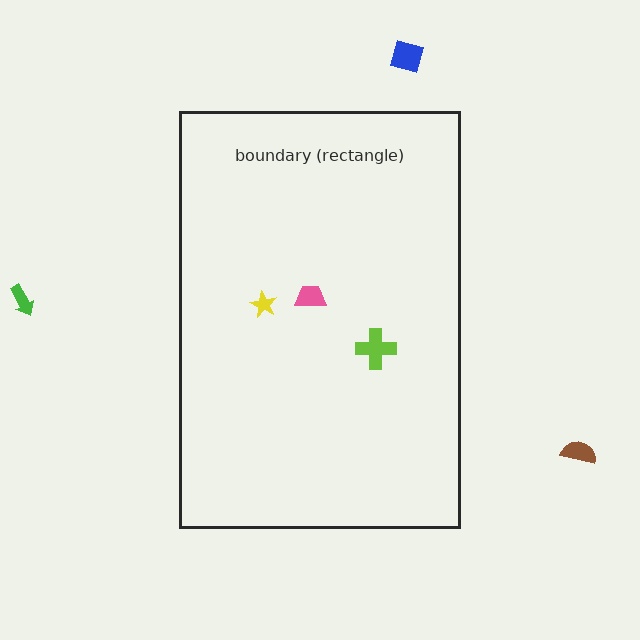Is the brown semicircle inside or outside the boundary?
Outside.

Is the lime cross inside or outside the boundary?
Inside.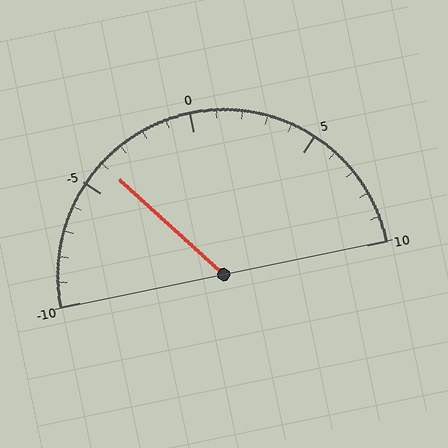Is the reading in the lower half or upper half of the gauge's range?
The reading is in the lower half of the range (-10 to 10).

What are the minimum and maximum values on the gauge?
The gauge ranges from -10 to 10.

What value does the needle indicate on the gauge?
The needle indicates approximately -4.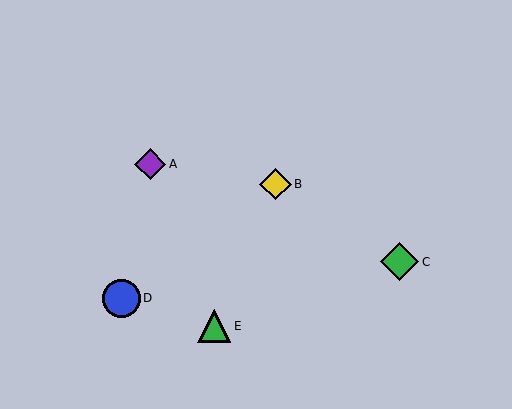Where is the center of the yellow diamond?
The center of the yellow diamond is at (276, 184).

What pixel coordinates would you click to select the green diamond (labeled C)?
Click at (400, 262) to select the green diamond C.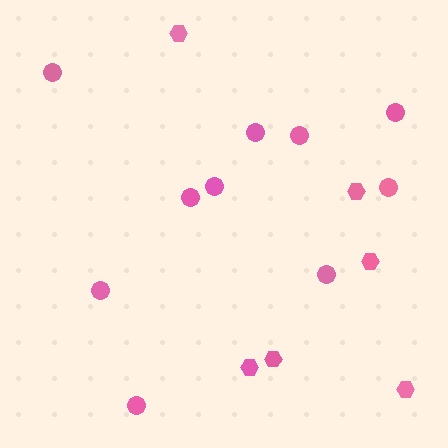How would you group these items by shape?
There are 2 groups: one group of hexagons (6) and one group of circles (10).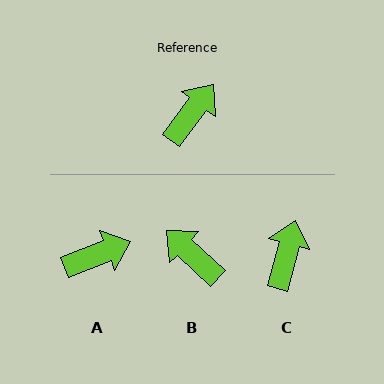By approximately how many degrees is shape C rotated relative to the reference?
Approximately 22 degrees counter-clockwise.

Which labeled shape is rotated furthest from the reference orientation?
B, about 85 degrees away.